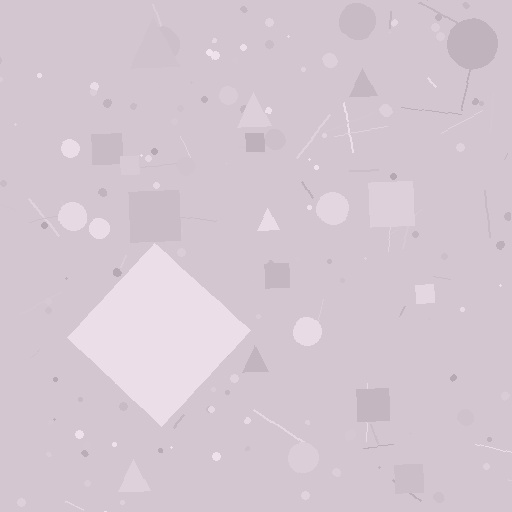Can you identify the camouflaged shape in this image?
The camouflaged shape is a diamond.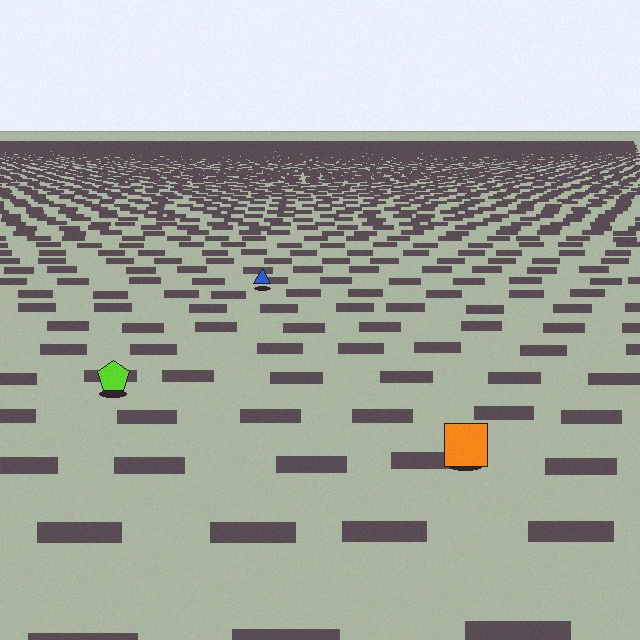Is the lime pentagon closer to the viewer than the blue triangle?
Yes. The lime pentagon is closer — you can tell from the texture gradient: the ground texture is coarser near it.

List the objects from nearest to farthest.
From nearest to farthest: the orange square, the lime pentagon, the blue triangle.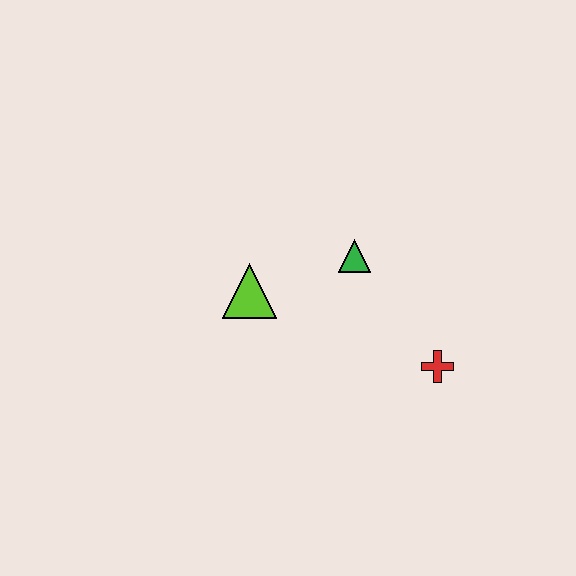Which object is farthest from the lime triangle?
The red cross is farthest from the lime triangle.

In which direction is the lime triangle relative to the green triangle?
The lime triangle is to the left of the green triangle.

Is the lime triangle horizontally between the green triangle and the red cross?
No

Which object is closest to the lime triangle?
The green triangle is closest to the lime triangle.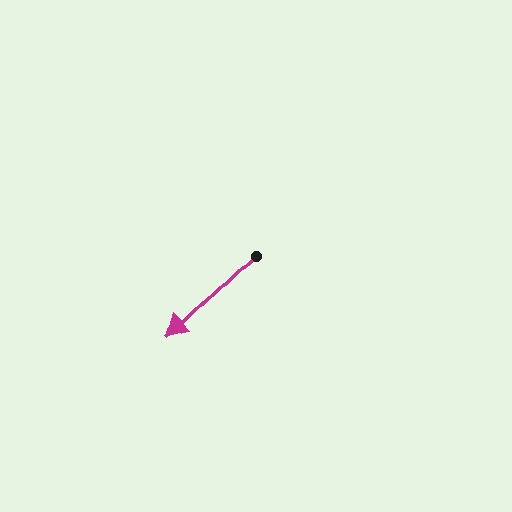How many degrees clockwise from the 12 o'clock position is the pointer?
Approximately 226 degrees.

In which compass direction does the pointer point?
Southwest.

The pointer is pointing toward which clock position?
Roughly 8 o'clock.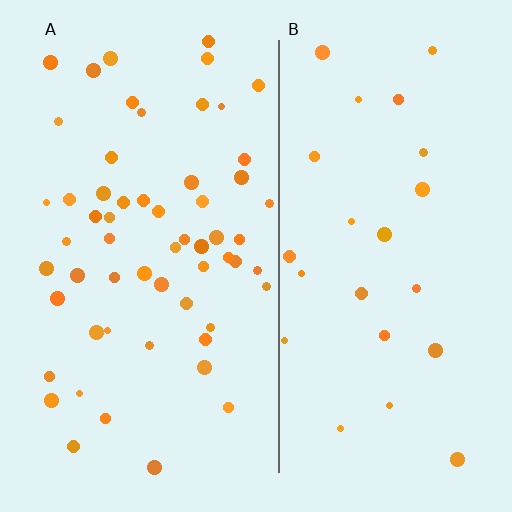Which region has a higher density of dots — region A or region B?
A (the left).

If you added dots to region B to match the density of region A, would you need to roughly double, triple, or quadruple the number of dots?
Approximately double.